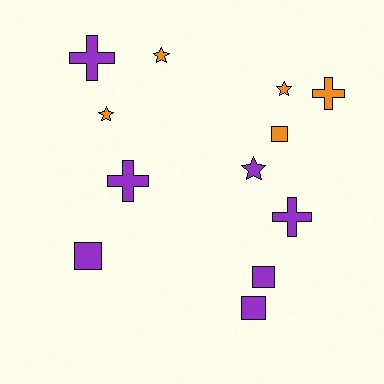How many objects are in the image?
There are 12 objects.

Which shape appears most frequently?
Square, with 4 objects.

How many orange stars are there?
There are 3 orange stars.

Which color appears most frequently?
Purple, with 7 objects.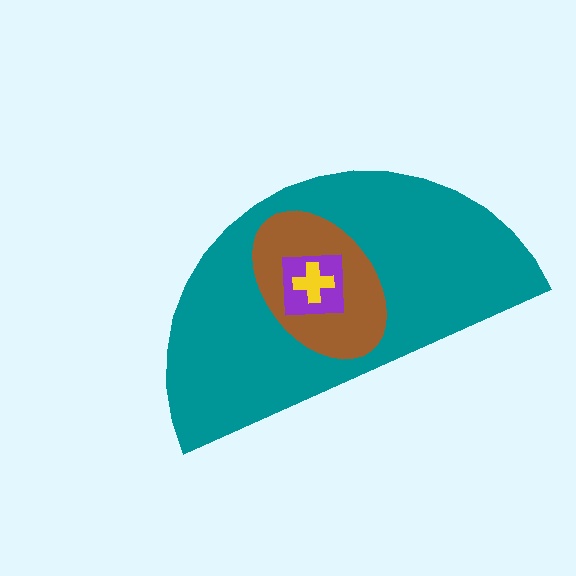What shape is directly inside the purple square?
The yellow cross.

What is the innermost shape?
The yellow cross.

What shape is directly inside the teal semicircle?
The brown ellipse.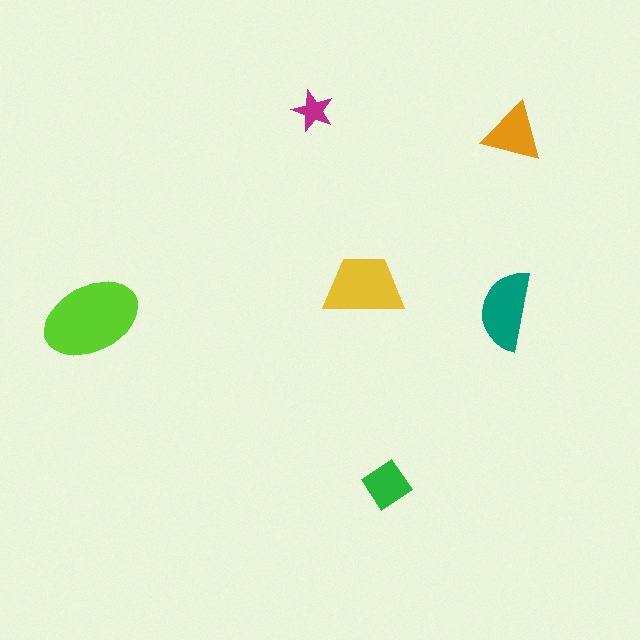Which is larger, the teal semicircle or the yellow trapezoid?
The yellow trapezoid.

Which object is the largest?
The lime ellipse.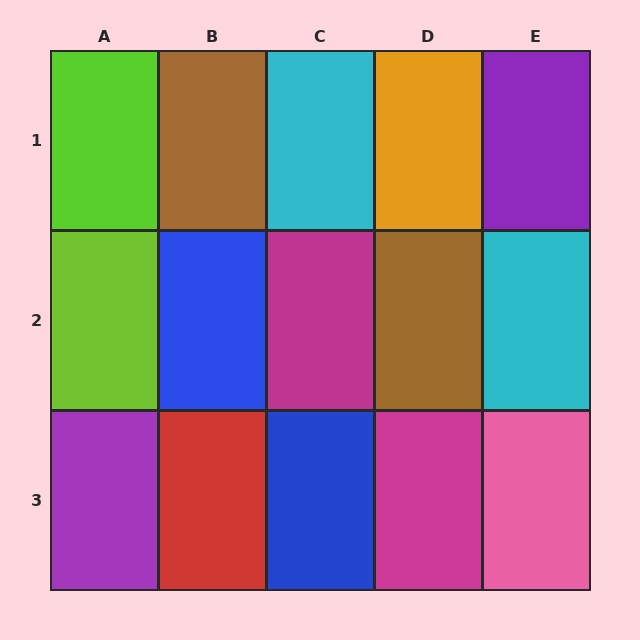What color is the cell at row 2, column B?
Blue.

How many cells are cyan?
2 cells are cyan.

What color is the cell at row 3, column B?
Red.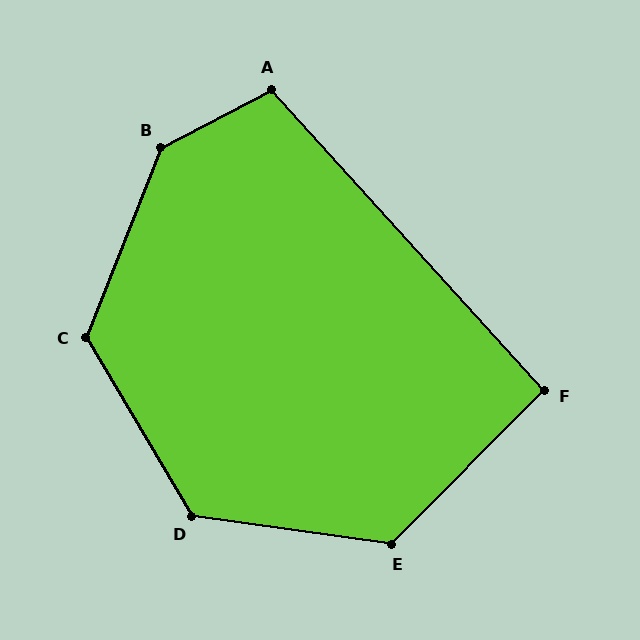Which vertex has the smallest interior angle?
F, at approximately 93 degrees.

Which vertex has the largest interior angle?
B, at approximately 139 degrees.